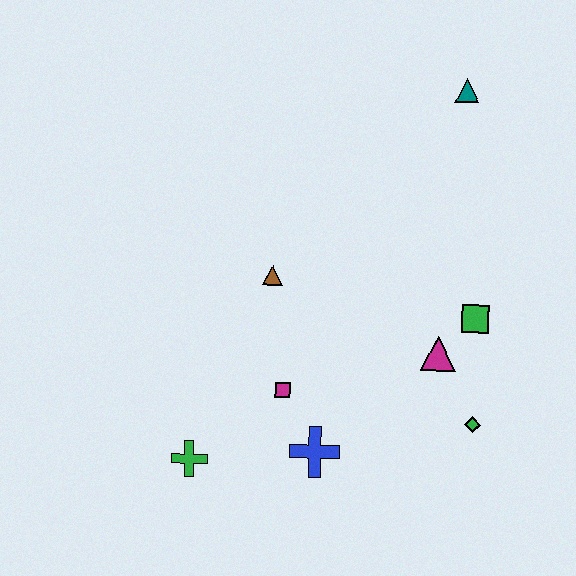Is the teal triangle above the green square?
Yes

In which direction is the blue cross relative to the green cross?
The blue cross is to the right of the green cross.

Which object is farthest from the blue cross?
The teal triangle is farthest from the blue cross.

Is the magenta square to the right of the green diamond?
No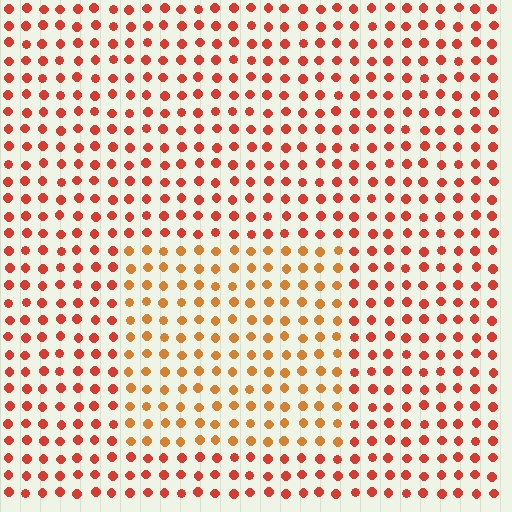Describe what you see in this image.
The image is filled with small red elements in a uniform arrangement. A rectangle-shaped region is visible where the elements are tinted to a slightly different hue, forming a subtle color boundary.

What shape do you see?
I see a rectangle.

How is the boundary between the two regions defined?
The boundary is defined purely by a slight shift in hue (about 27 degrees). Spacing, size, and orientation are identical on both sides.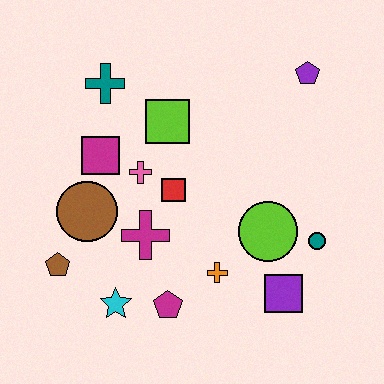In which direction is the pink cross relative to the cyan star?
The pink cross is above the cyan star.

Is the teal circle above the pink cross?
No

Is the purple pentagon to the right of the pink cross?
Yes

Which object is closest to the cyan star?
The magenta pentagon is closest to the cyan star.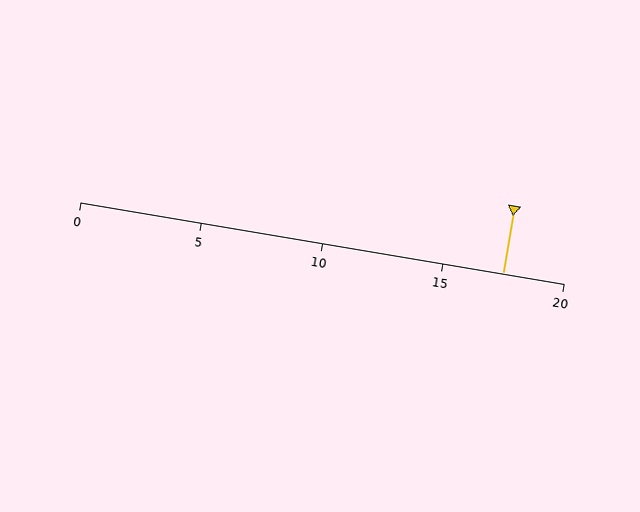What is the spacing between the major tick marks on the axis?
The major ticks are spaced 5 apart.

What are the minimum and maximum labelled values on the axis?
The axis runs from 0 to 20.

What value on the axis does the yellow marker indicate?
The marker indicates approximately 17.5.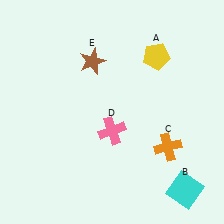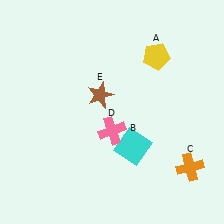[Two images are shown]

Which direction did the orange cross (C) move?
The orange cross (C) moved right.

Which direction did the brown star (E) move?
The brown star (E) moved down.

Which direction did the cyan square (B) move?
The cyan square (B) moved left.